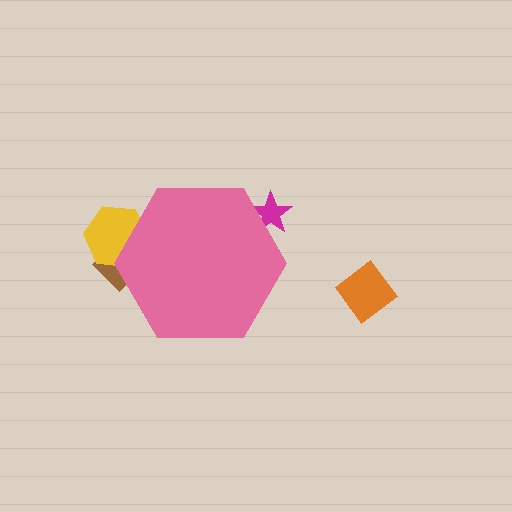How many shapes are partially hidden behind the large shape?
3 shapes are partially hidden.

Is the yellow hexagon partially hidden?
Yes, the yellow hexagon is partially hidden behind the pink hexagon.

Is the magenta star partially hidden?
Yes, the magenta star is partially hidden behind the pink hexagon.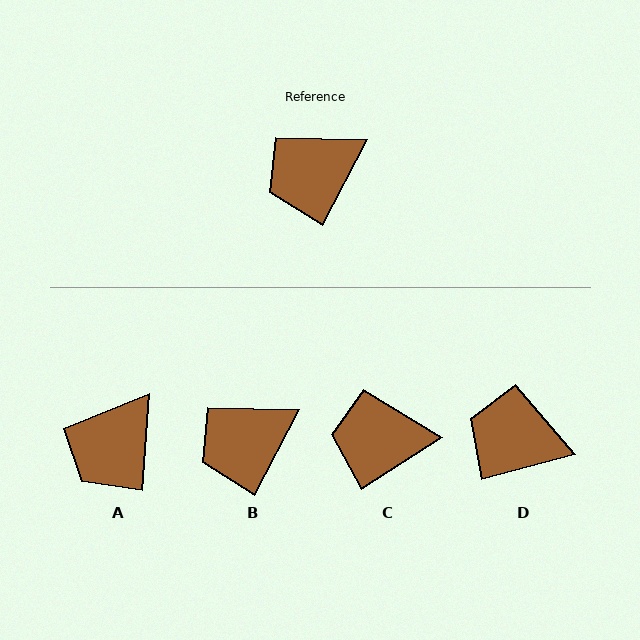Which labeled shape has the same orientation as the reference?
B.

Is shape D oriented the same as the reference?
No, it is off by about 47 degrees.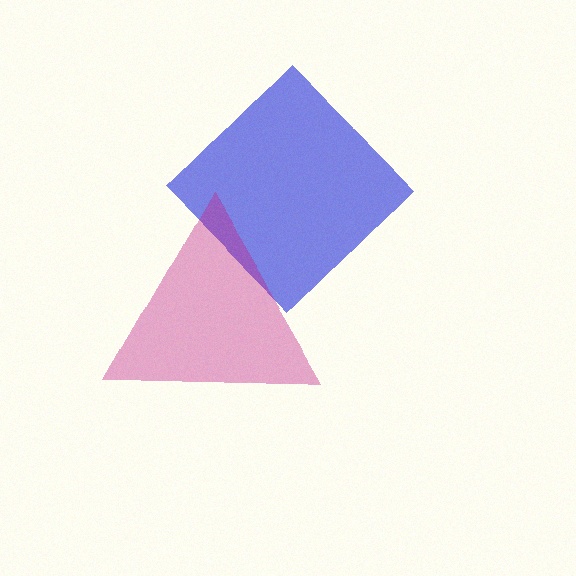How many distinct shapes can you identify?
There are 2 distinct shapes: a blue diamond, a magenta triangle.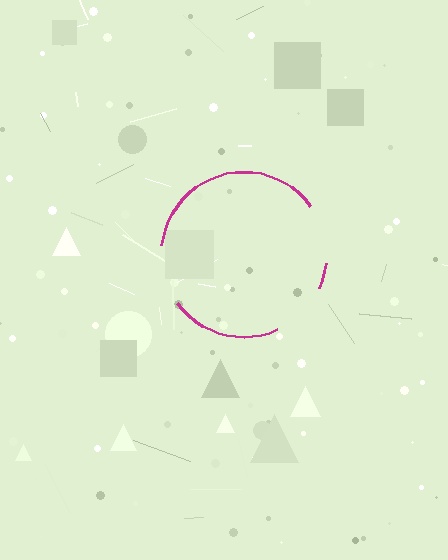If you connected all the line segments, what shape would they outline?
They would outline a circle.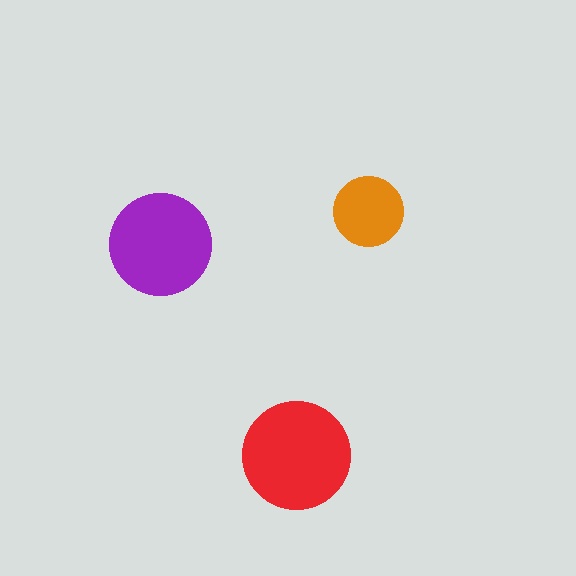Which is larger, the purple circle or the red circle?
The red one.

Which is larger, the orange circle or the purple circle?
The purple one.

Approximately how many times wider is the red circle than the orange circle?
About 1.5 times wider.